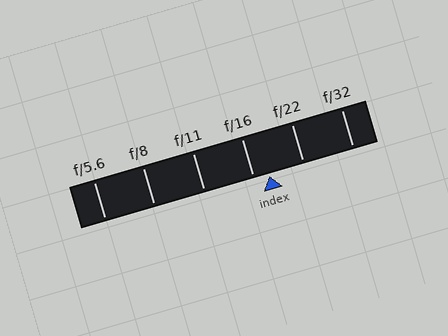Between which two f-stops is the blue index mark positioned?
The index mark is between f/16 and f/22.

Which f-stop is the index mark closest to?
The index mark is closest to f/16.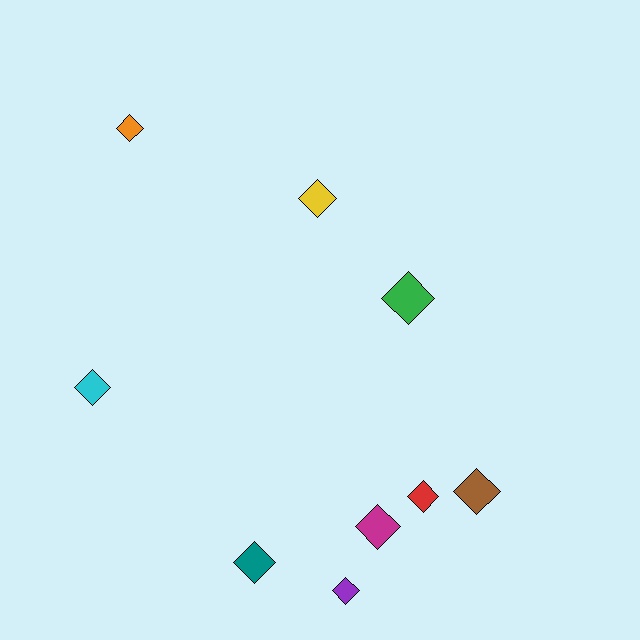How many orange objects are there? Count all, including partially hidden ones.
There is 1 orange object.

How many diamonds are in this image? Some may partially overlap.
There are 9 diamonds.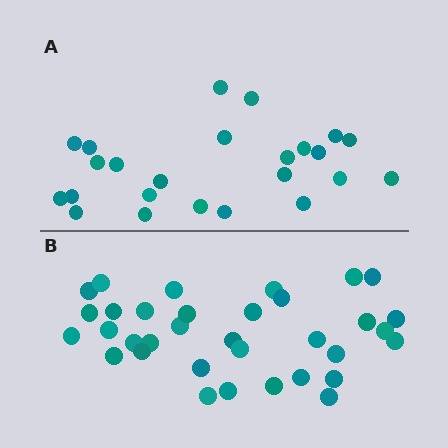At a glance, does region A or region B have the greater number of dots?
Region B (the bottom region) has more dots.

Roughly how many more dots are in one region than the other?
Region B has roughly 10 or so more dots than region A.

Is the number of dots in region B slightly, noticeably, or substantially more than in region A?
Region B has noticeably more, but not dramatically so. The ratio is roughly 1.4 to 1.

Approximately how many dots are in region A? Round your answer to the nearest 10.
About 20 dots. (The exact count is 24, which rounds to 20.)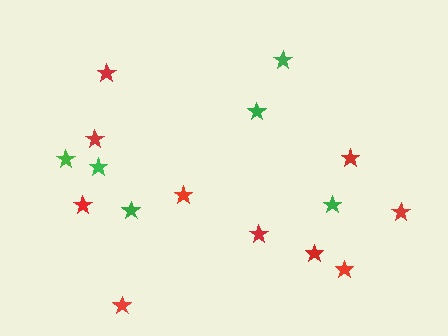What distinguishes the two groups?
There are 2 groups: one group of green stars (6) and one group of red stars (10).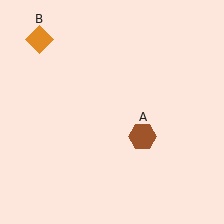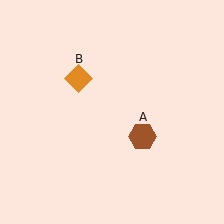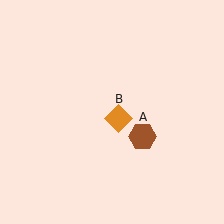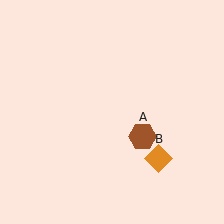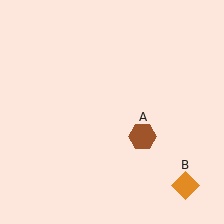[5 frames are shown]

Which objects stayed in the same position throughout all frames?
Brown hexagon (object A) remained stationary.